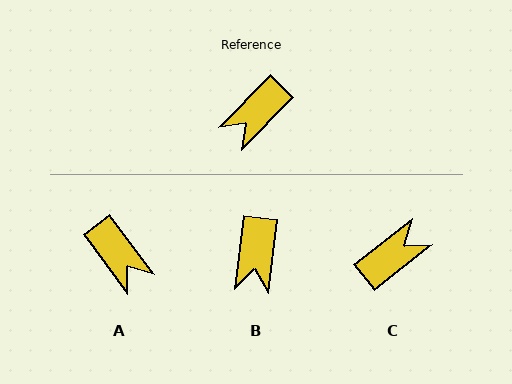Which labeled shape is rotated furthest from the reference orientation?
C, about 173 degrees away.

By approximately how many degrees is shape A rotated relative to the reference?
Approximately 81 degrees counter-clockwise.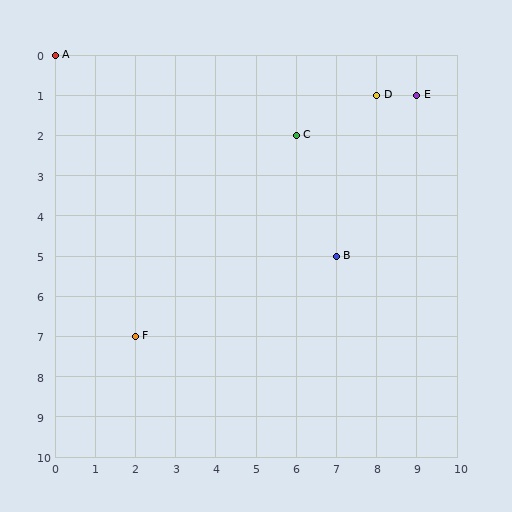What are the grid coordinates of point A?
Point A is at grid coordinates (0, 0).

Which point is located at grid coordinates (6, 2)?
Point C is at (6, 2).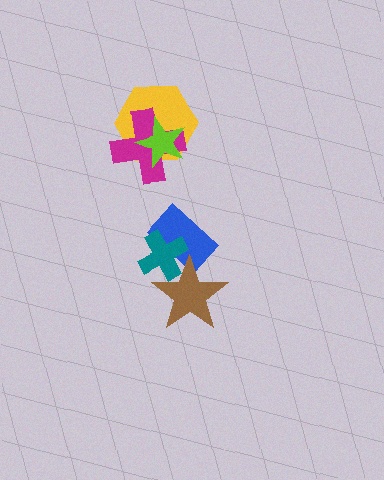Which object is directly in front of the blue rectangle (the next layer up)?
The teal cross is directly in front of the blue rectangle.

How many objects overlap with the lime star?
2 objects overlap with the lime star.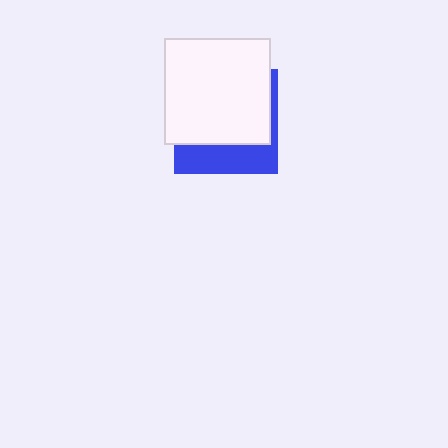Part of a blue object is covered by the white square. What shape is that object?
It is a square.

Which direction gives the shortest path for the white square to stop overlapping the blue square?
Moving up gives the shortest separation.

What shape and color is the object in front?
The object in front is a white square.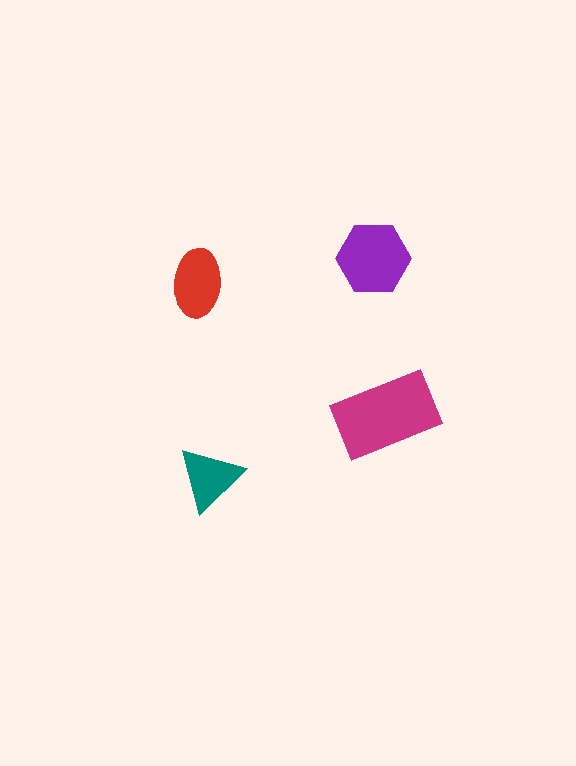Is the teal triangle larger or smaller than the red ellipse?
Smaller.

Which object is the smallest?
The teal triangle.